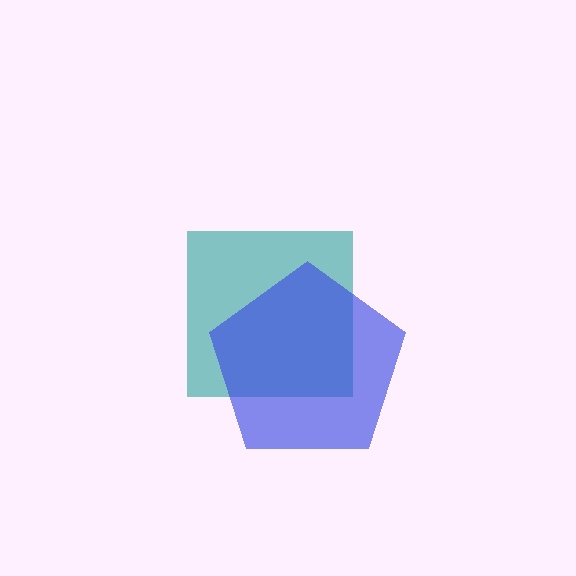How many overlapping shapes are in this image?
There are 2 overlapping shapes in the image.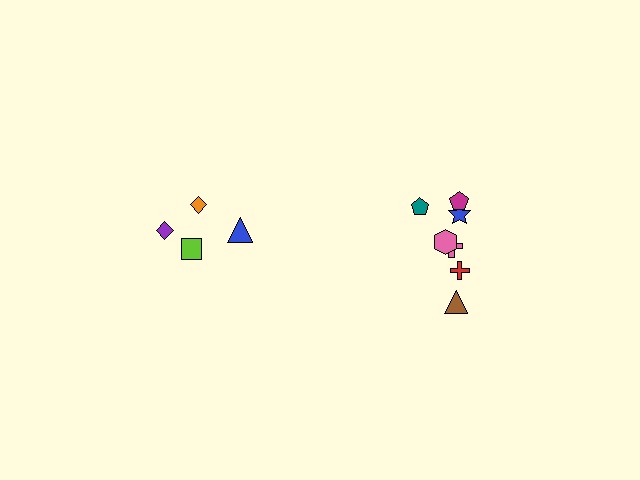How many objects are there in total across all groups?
There are 11 objects.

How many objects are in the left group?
There are 4 objects.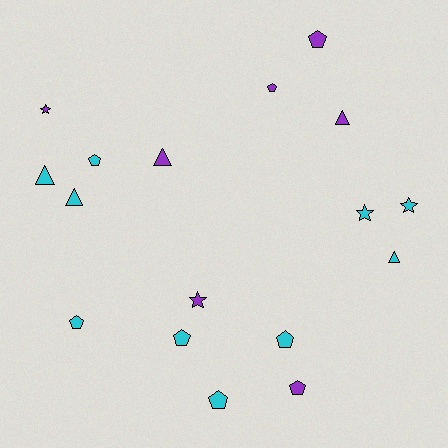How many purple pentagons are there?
There are 3 purple pentagons.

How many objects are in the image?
There are 17 objects.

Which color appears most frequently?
Cyan, with 10 objects.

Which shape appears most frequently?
Pentagon, with 8 objects.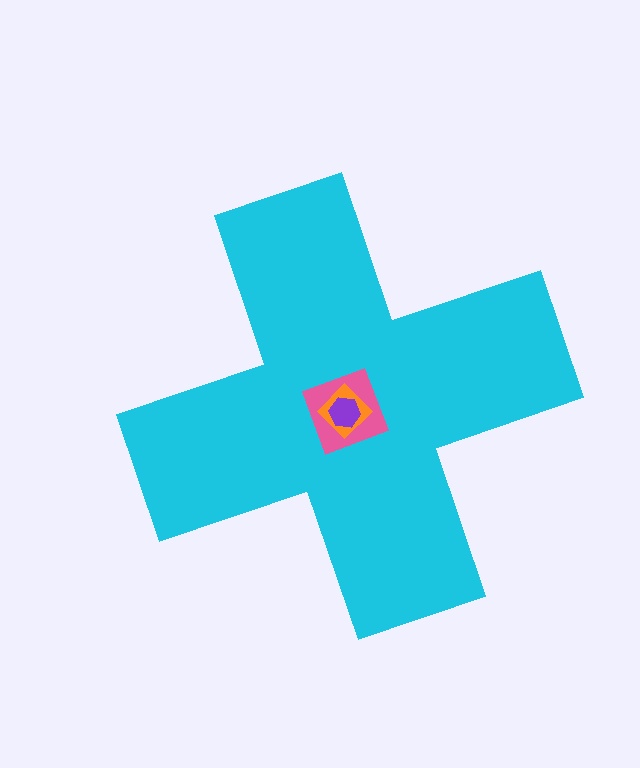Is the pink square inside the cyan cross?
Yes.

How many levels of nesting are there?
4.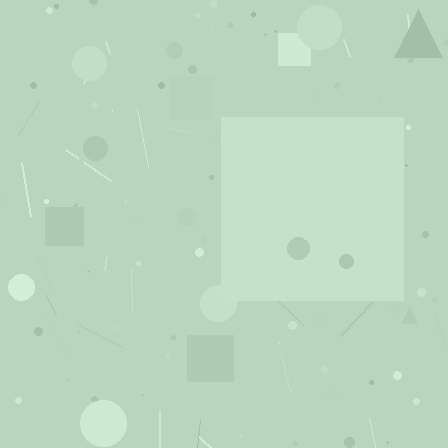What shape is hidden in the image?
A square is hidden in the image.